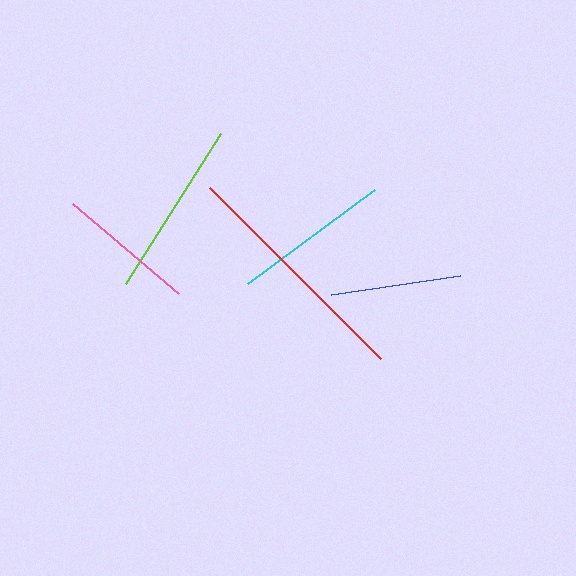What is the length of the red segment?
The red segment is approximately 241 pixels long.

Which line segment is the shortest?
The blue line is the shortest at approximately 130 pixels.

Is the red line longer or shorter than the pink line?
The red line is longer than the pink line.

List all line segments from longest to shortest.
From longest to shortest: red, lime, cyan, pink, blue.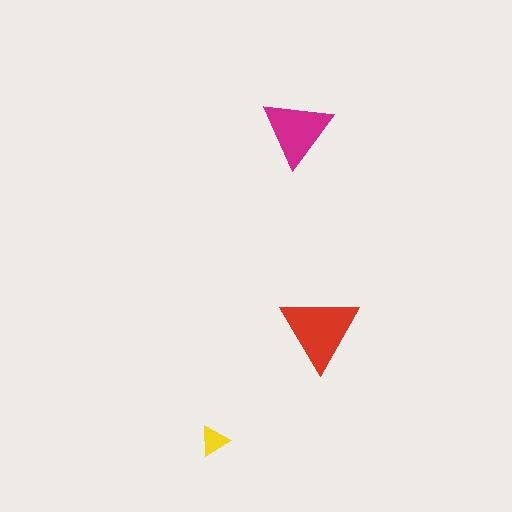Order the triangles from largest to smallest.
the red one, the magenta one, the yellow one.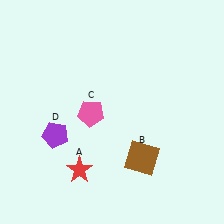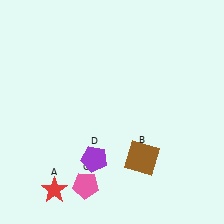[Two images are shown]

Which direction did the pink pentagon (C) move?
The pink pentagon (C) moved down.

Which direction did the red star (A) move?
The red star (A) moved left.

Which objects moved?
The objects that moved are: the red star (A), the pink pentagon (C), the purple pentagon (D).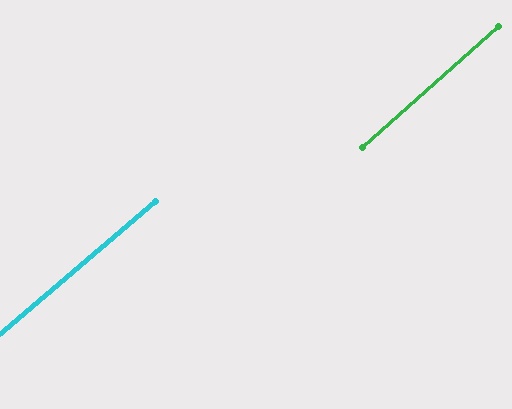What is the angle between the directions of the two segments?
Approximately 1 degree.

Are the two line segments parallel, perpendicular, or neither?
Parallel — their directions differ by only 1.2°.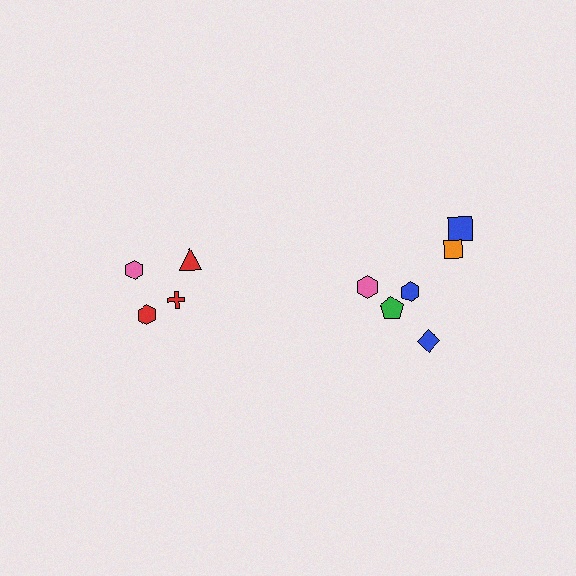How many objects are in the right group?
There are 6 objects.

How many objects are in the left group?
There are 4 objects.